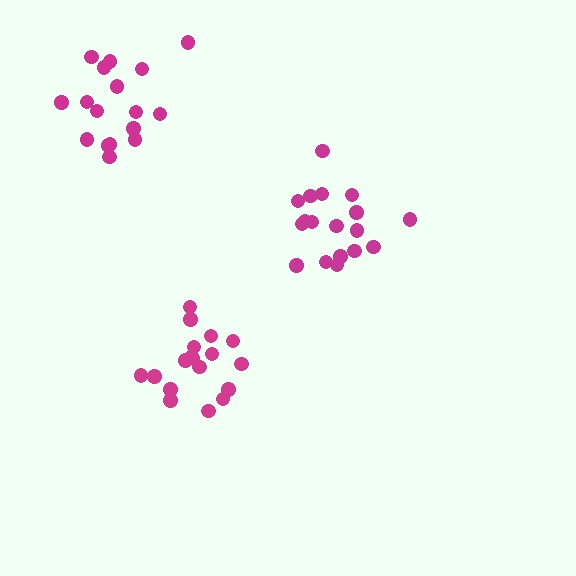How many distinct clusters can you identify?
There are 3 distinct clusters.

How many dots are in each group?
Group 1: 18 dots, Group 2: 18 dots, Group 3: 17 dots (53 total).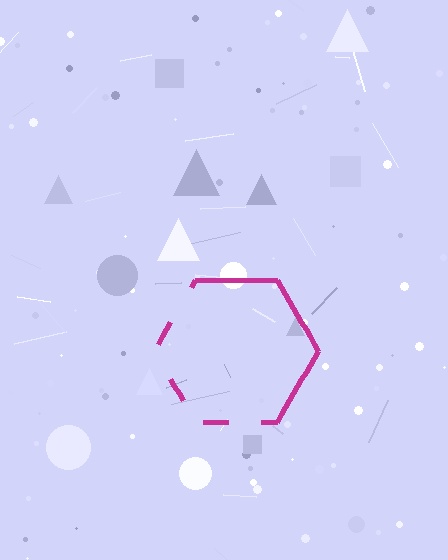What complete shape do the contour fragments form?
The contour fragments form a hexagon.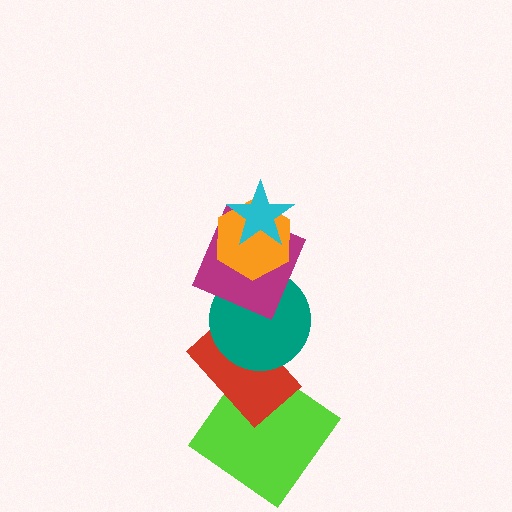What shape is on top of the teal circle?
The magenta square is on top of the teal circle.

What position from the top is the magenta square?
The magenta square is 3rd from the top.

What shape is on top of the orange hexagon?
The cyan star is on top of the orange hexagon.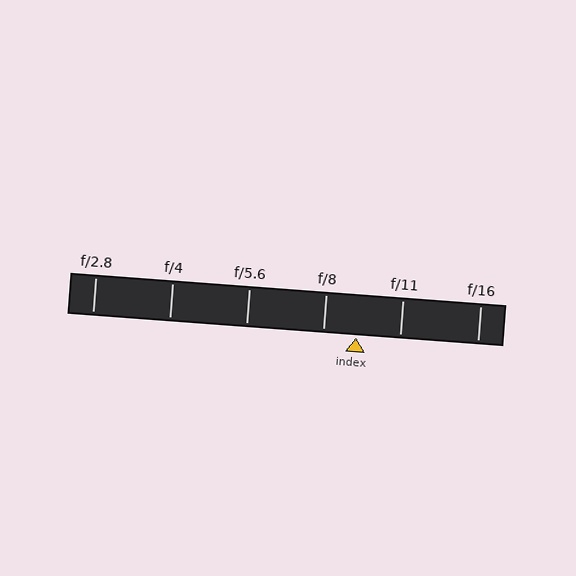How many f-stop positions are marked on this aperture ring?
There are 6 f-stop positions marked.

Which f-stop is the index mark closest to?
The index mark is closest to f/8.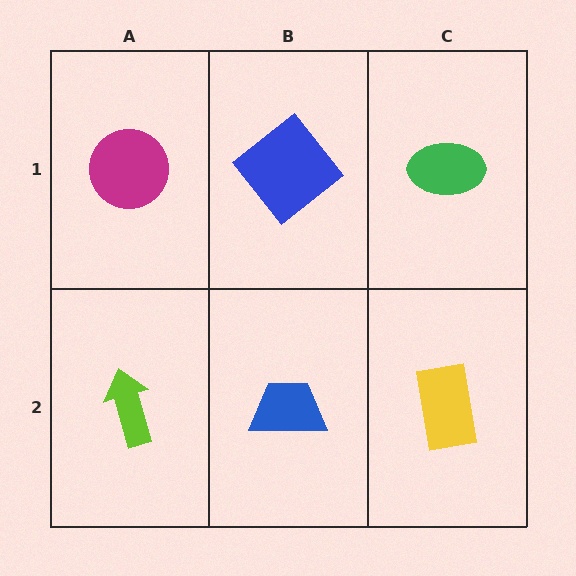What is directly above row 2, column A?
A magenta circle.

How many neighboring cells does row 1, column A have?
2.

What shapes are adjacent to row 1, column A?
A lime arrow (row 2, column A), a blue diamond (row 1, column B).